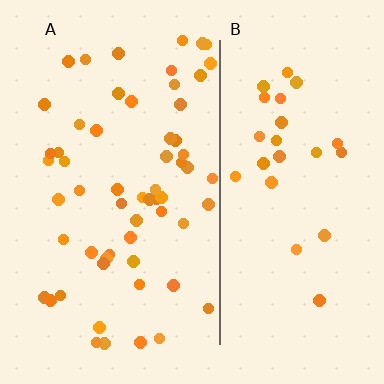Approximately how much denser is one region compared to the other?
Approximately 2.2× — region A over region B.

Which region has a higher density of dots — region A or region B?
A (the left).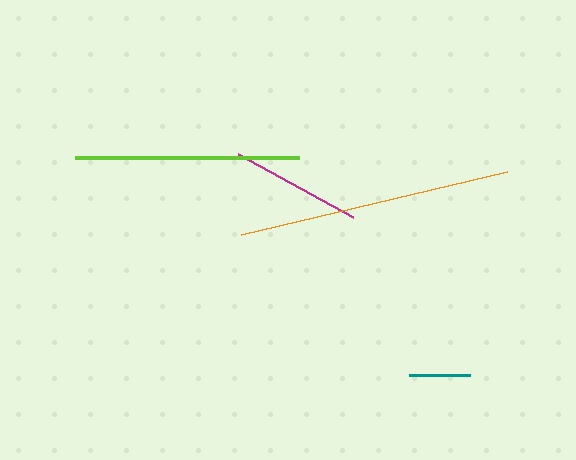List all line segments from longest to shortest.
From longest to shortest: orange, lime, magenta, teal.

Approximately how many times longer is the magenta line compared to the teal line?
The magenta line is approximately 2.2 times the length of the teal line.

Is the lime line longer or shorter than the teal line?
The lime line is longer than the teal line.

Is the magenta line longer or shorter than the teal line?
The magenta line is longer than the teal line.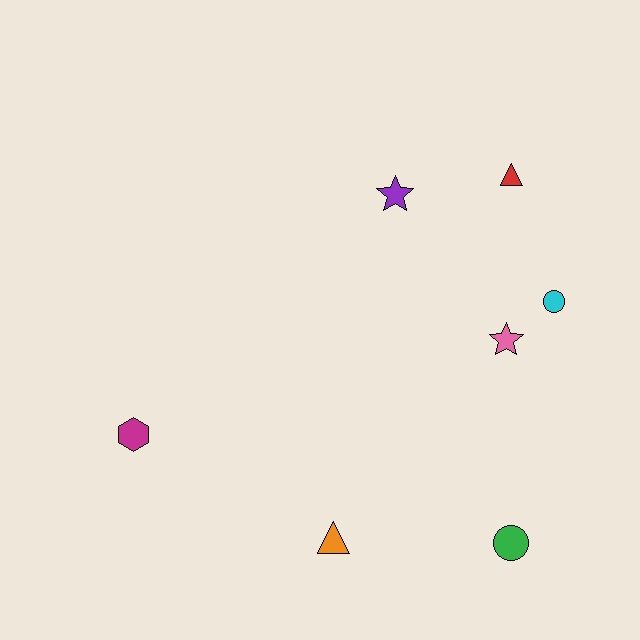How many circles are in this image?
There are 2 circles.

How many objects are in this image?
There are 7 objects.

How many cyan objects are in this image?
There is 1 cyan object.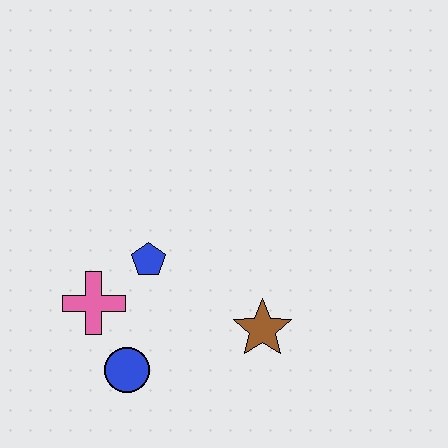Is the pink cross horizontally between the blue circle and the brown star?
No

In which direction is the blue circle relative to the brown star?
The blue circle is to the left of the brown star.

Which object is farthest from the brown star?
The pink cross is farthest from the brown star.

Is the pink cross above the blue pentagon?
No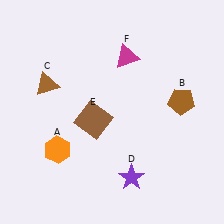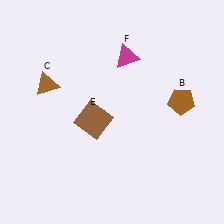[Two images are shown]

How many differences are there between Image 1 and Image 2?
There are 2 differences between the two images.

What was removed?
The orange hexagon (A), the purple star (D) were removed in Image 2.